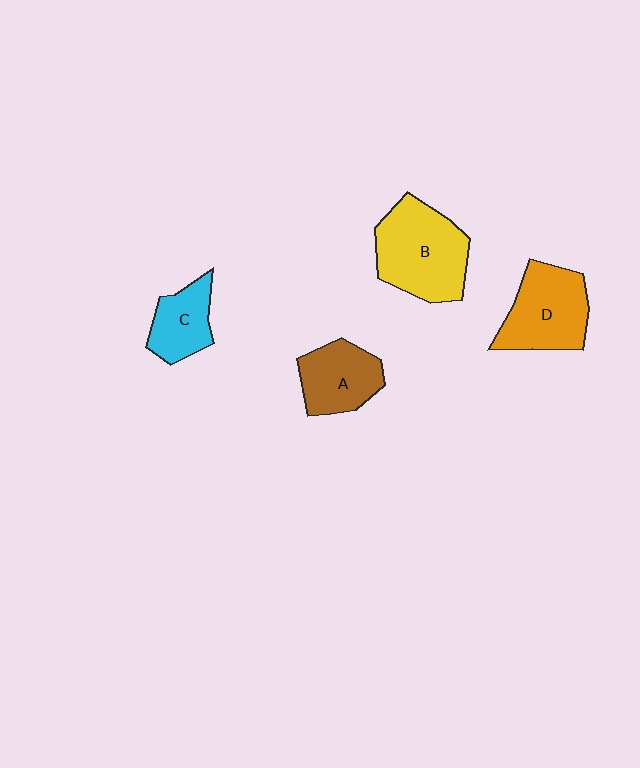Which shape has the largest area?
Shape B (yellow).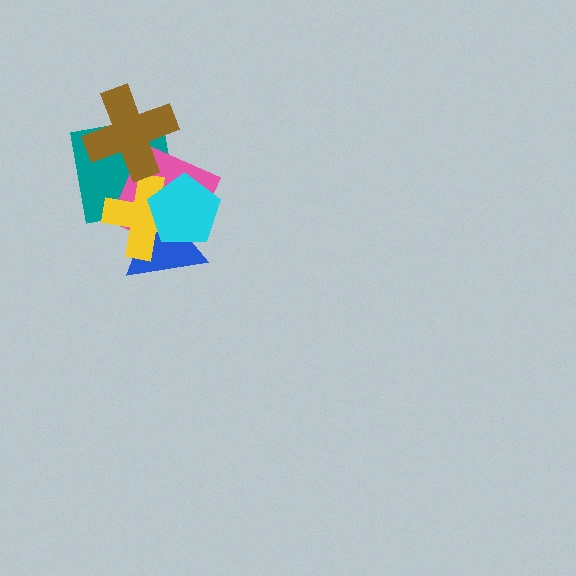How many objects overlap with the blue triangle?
3 objects overlap with the blue triangle.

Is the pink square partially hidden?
Yes, it is partially covered by another shape.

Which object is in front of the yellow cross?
The cyan pentagon is in front of the yellow cross.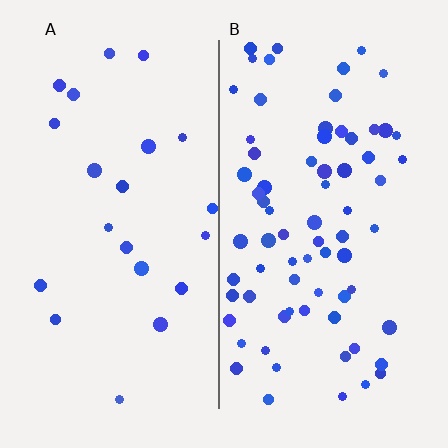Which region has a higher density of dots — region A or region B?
B (the right).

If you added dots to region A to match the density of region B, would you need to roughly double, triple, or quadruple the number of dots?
Approximately triple.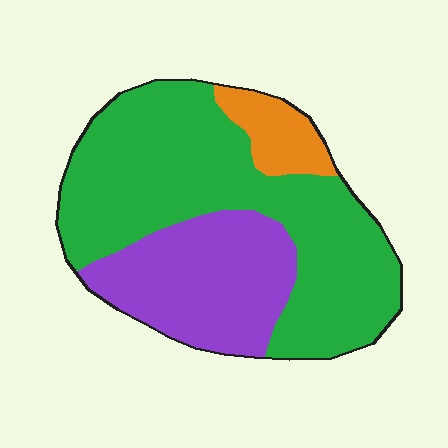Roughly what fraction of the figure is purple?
Purple takes up between a sixth and a third of the figure.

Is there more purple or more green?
Green.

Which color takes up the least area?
Orange, at roughly 10%.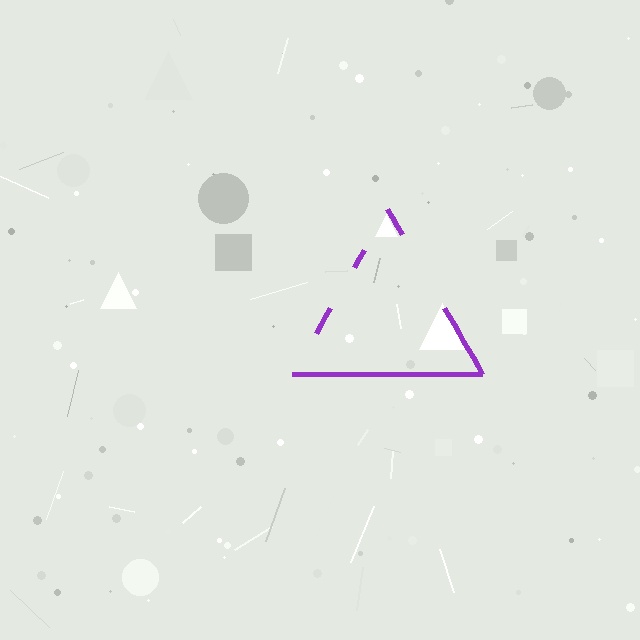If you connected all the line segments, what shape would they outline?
They would outline a triangle.